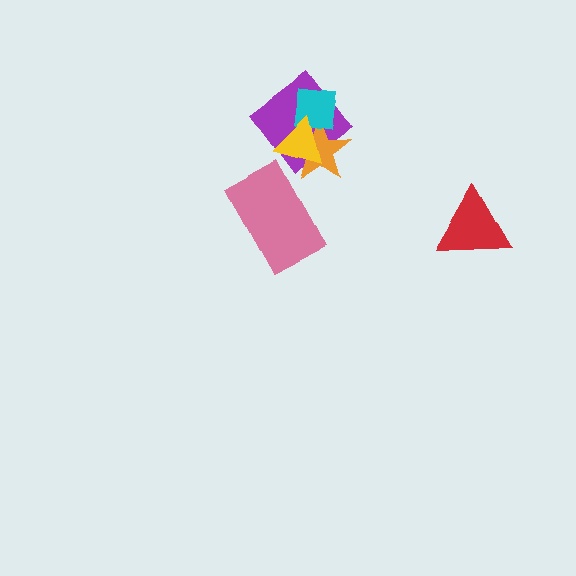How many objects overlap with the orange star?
3 objects overlap with the orange star.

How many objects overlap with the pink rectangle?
0 objects overlap with the pink rectangle.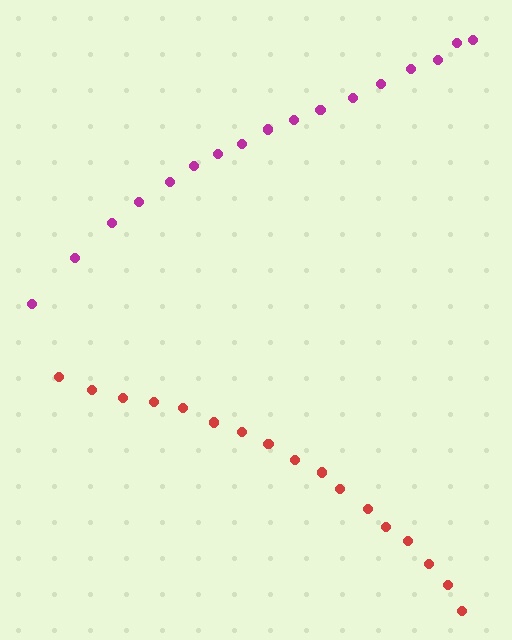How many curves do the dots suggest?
There are 2 distinct paths.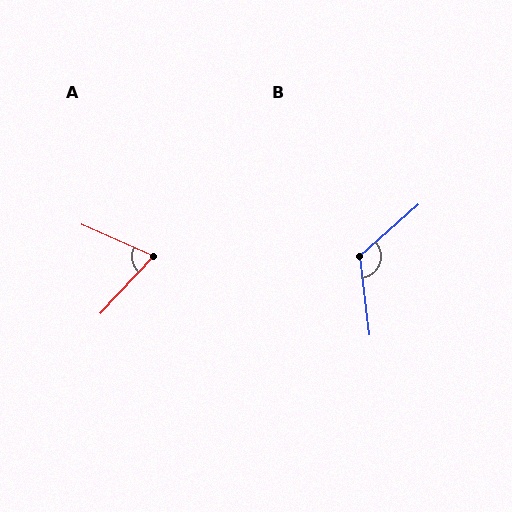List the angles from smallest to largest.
A (71°), B (125°).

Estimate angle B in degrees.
Approximately 125 degrees.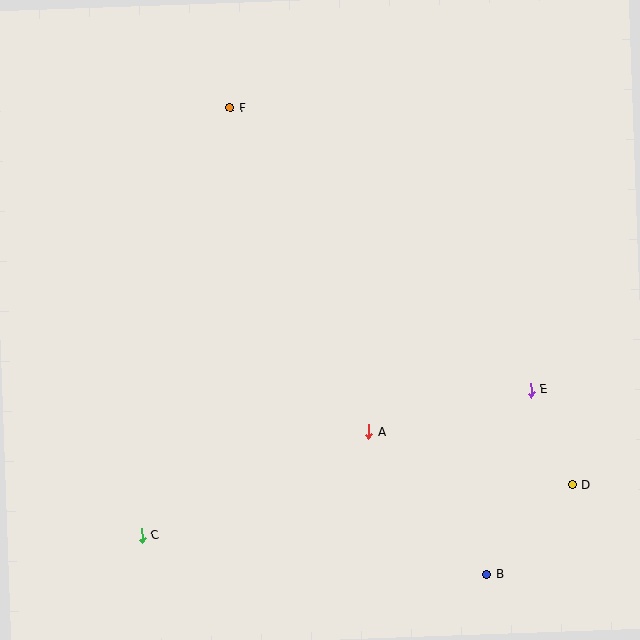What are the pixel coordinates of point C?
Point C is at (142, 536).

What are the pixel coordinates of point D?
Point D is at (572, 485).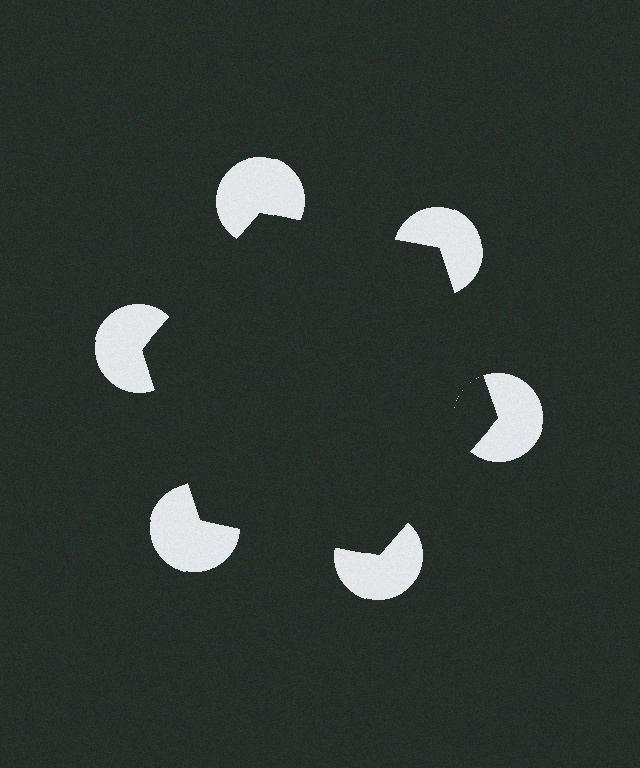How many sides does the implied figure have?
6 sides.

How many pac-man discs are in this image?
There are 6 — one at each vertex of the illusory hexagon.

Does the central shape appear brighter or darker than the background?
It typically appears slightly darker than the background, even though no actual brightness change is drawn.